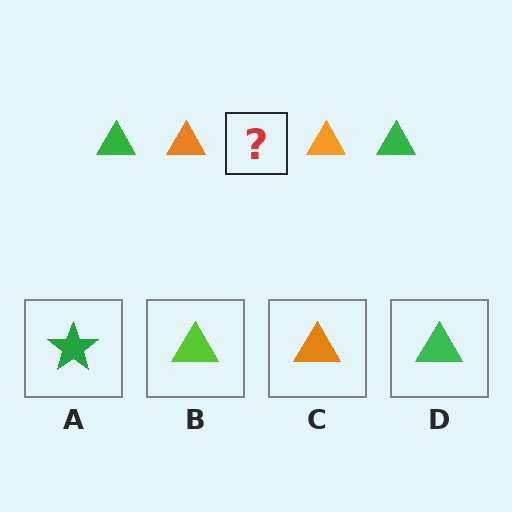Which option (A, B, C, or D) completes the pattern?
D.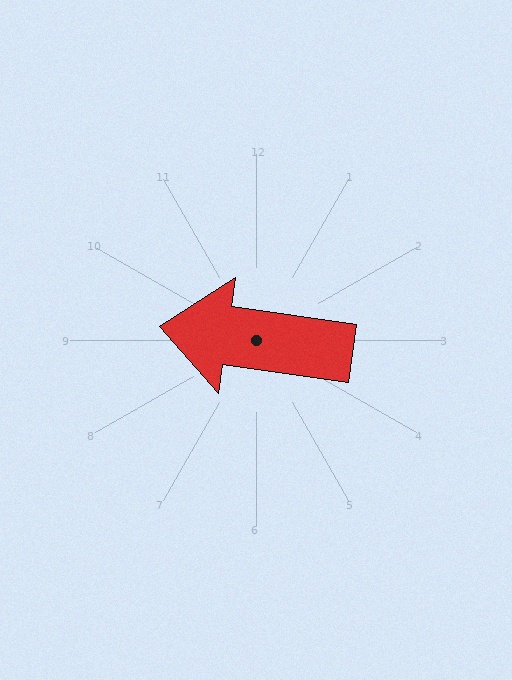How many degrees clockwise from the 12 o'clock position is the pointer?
Approximately 278 degrees.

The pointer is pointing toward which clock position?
Roughly 9 o'clock.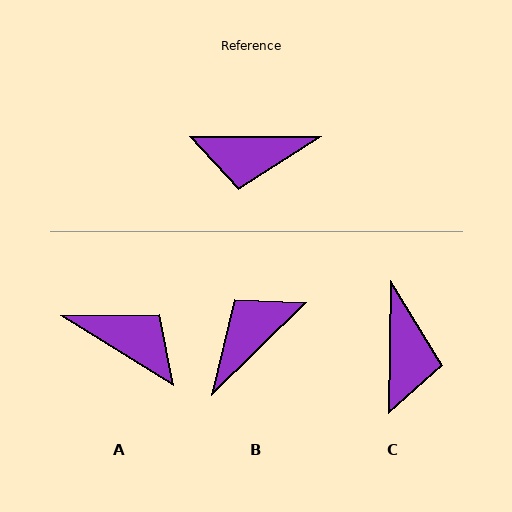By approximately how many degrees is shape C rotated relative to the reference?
Approximately 89 degrees counter-clockwise.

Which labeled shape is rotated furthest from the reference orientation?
A, about 148 degrees away.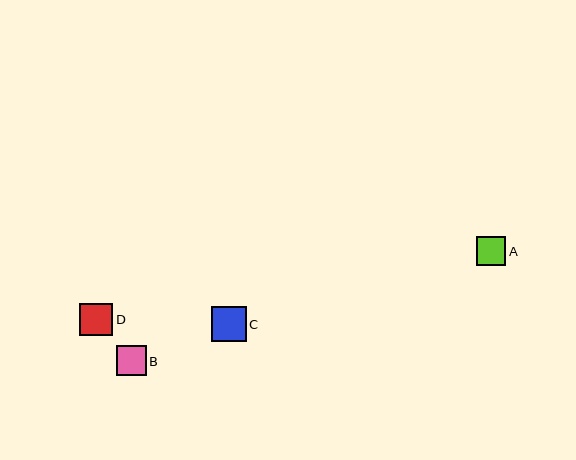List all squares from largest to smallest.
From largest to smallest: C, D, B, A.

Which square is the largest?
Square C is the largest with a size of approximately 35 pixels.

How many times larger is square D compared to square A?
Square D is approximately 1.1 times the size of square A.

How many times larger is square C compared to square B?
Square C is approximately 1.2 times the size of square B.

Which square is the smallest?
Square A is the smallest with a size of approximately 29 pixels.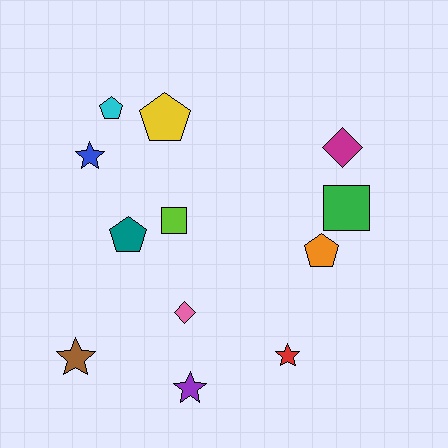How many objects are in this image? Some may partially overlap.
There are 12 objects.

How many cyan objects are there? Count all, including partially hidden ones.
There is 1 cyan object.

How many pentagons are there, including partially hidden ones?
There are 4 pentagons.